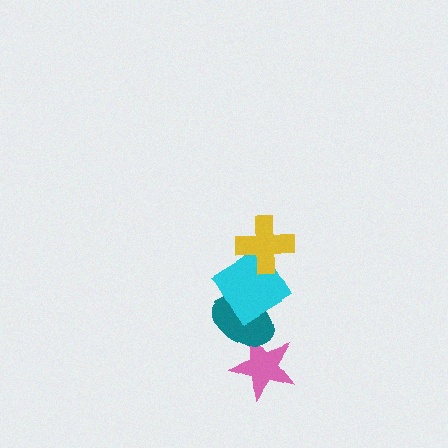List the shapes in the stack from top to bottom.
From top to bottom: the yellow cross, the cyan diamond, the teal ellipse, the pink star.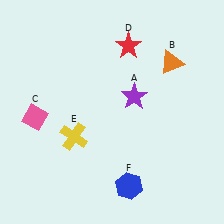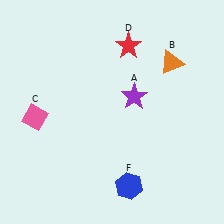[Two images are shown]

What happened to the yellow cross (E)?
The yellow cross (E) was removed in Image 2. It was in the bottom-left area of Image 1.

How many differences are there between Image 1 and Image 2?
There is 1 difference between the two images.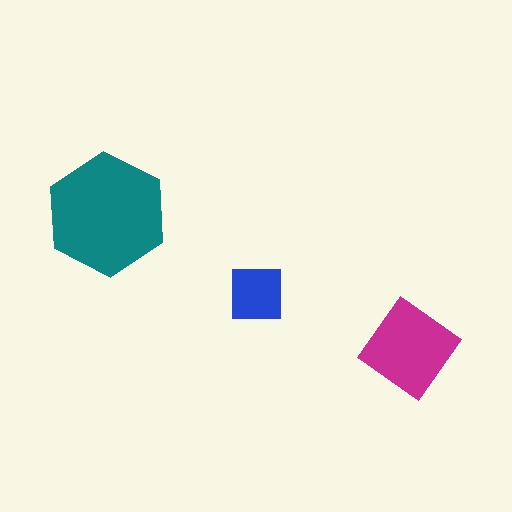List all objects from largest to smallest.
The teal hexagon, the magenta diamond, the blue square.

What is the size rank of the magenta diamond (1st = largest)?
2nd.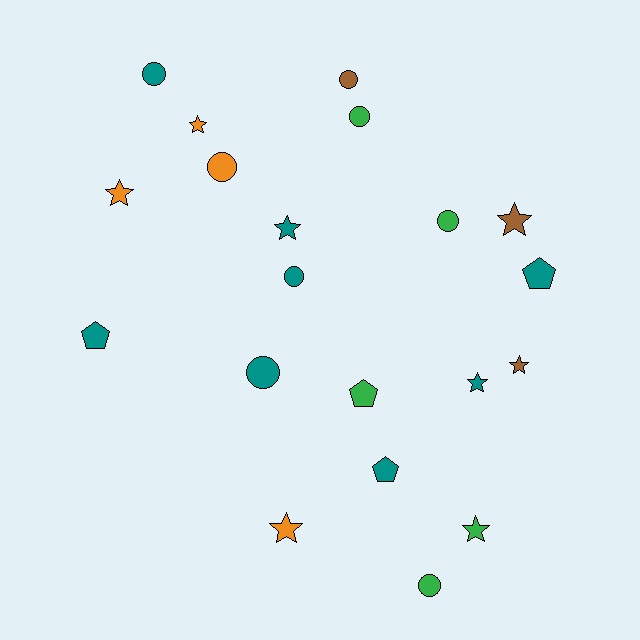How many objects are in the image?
There are 20 objects.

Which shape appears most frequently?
Star, with 8 objects.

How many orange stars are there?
There are 3 orange stars.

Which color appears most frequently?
Teal, with 8 objects.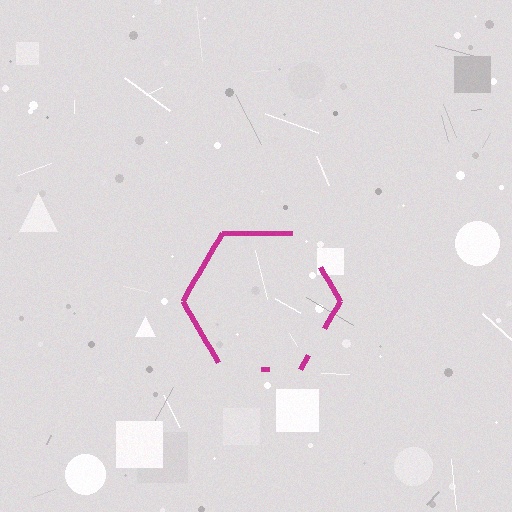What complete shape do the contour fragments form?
The contour fragments form a hexagon.